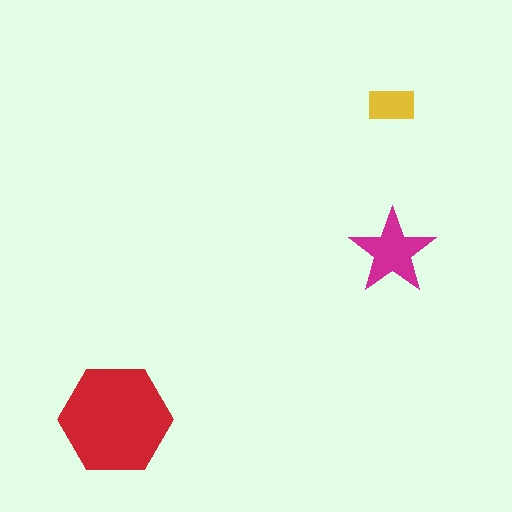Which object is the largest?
The red hexagon.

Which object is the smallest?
The yellow rectangle.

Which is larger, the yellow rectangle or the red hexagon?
The red hexagon.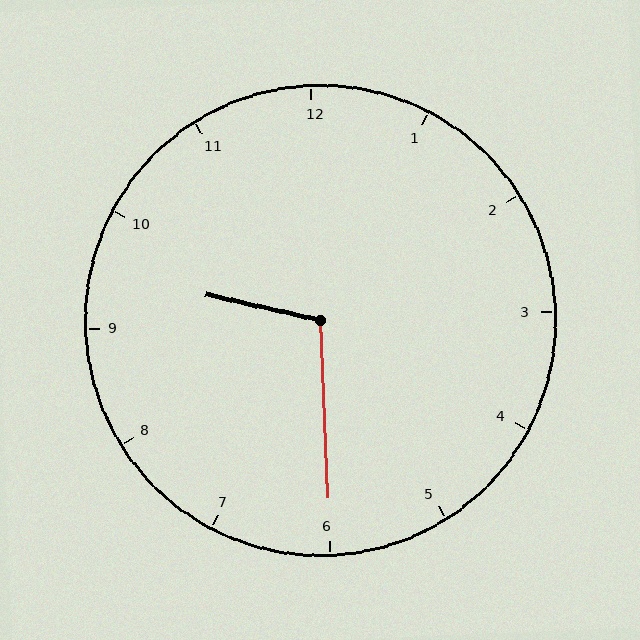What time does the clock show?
9:30.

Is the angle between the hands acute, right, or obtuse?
It is obtuse.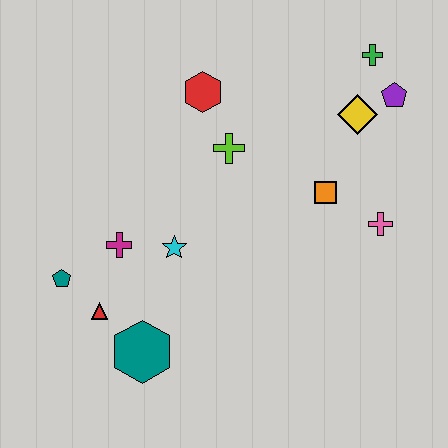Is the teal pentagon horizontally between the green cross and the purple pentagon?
No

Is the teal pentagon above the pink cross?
No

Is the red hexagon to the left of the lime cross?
Yes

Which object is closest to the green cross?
The purple pentagon is closest to the green cross.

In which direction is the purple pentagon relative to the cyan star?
The purple pentagon is to the right of the cyan star.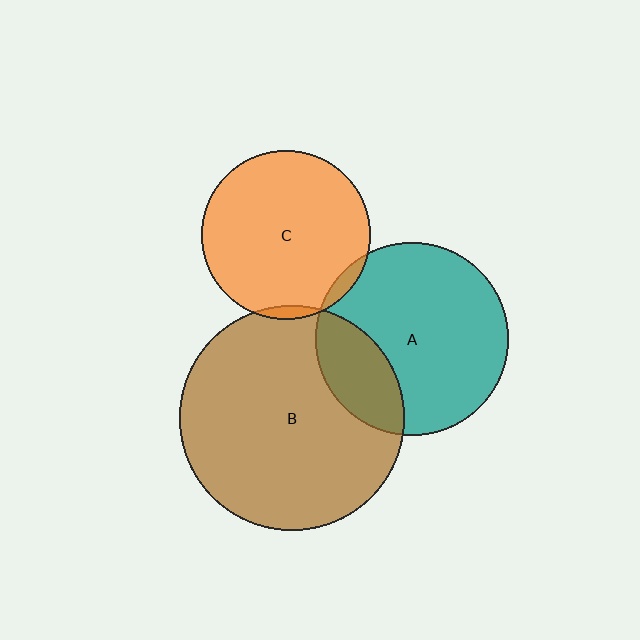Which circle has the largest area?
Circle B (brown).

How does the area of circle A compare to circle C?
Approximately 1.3 times.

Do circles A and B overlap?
Yes.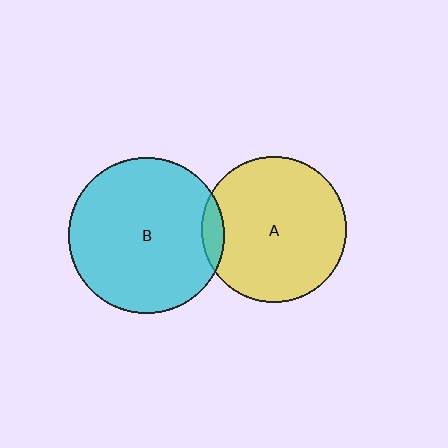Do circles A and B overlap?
Yes.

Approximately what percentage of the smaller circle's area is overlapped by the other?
Approximately 5%.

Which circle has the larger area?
Circle B (cyan).